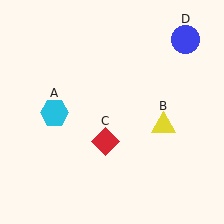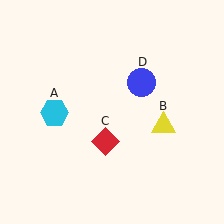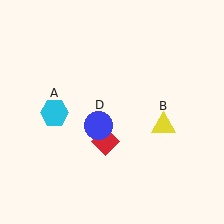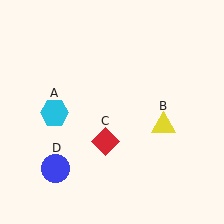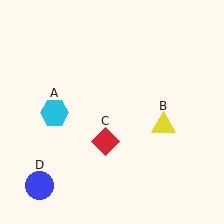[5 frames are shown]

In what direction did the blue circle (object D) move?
The blue circle (object D) moved down and to the left.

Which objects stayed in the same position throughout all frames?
Cyan hexagon (object A) and yellow triangle (object B) and red diamond (object C) remained stationary.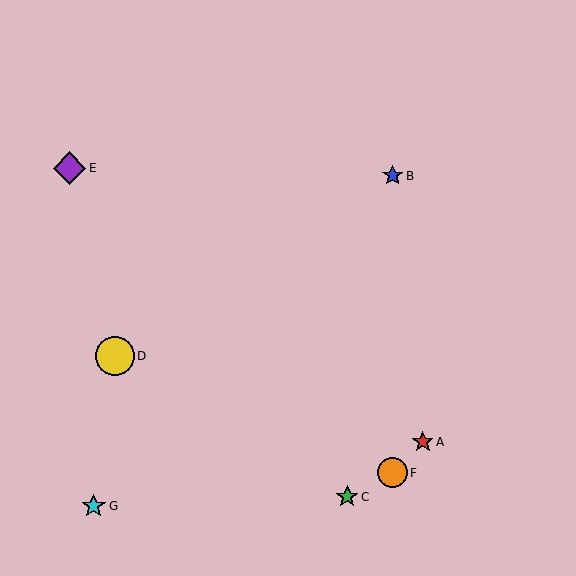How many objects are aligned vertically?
2 objects (B, F) are aligned vertically.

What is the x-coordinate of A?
Object A is at x≈423.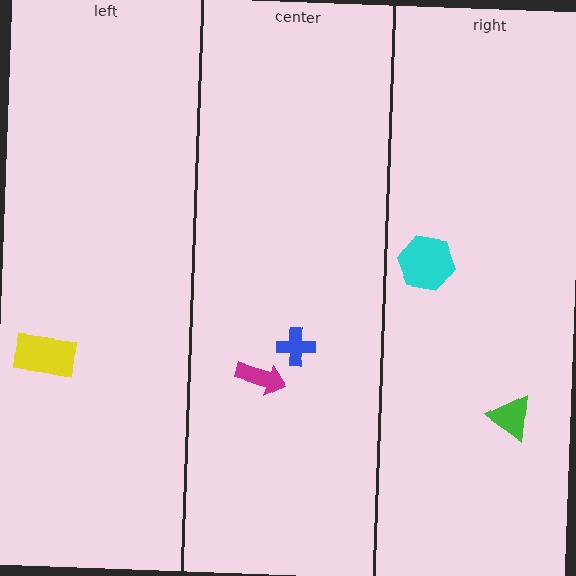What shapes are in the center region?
The blue cross, the magenta arrow.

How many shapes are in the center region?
2.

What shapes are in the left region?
The yellow rectangle.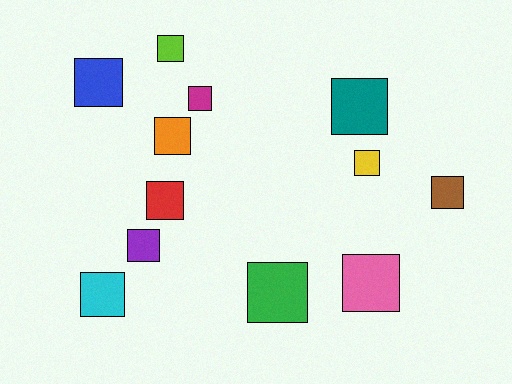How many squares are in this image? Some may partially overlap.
There are 12 squares.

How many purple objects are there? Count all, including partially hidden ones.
There is 1 purple object.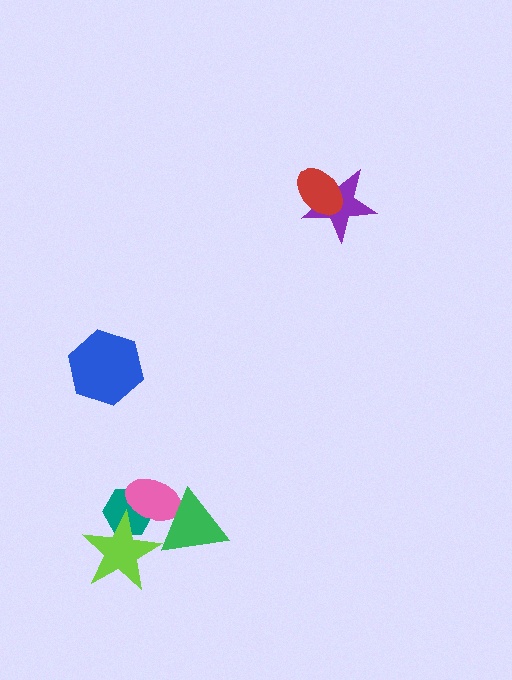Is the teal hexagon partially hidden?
Yes, it is partially covered by another shape.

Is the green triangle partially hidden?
No, no other shape covers it.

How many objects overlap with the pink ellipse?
3 objects overlap with the pink ellipse.